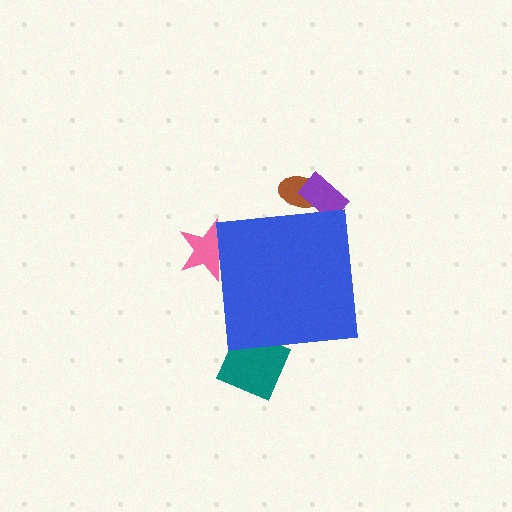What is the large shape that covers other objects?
A blue square.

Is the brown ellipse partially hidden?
Yes, the brown ellipse is partially hidden behind the blue square.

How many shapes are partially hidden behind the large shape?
4 shapes are partially hidden.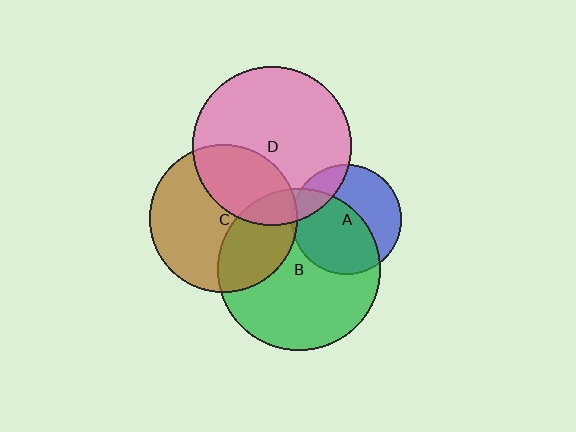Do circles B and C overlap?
Yes.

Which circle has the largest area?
Circle B (green).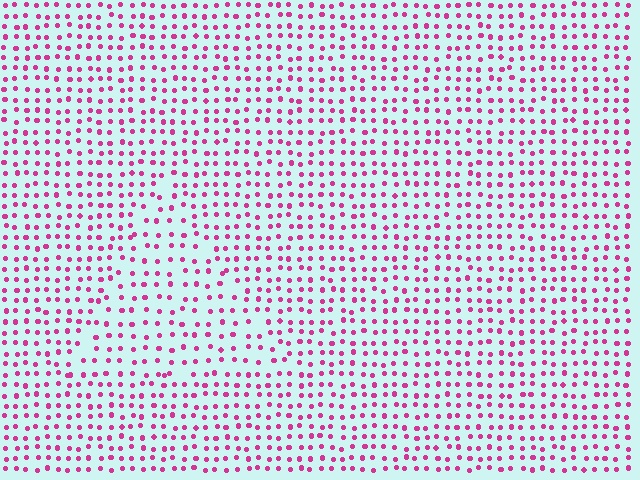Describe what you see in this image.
The image contains small magenta elements arranged at two different densities. A triangle-shaped region is visible where the elements are less densely packed than the surrounding area.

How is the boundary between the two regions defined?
The boundary is defined by a change in element density (approximately 1.4x ratio). All elements are the same color, size, and shape.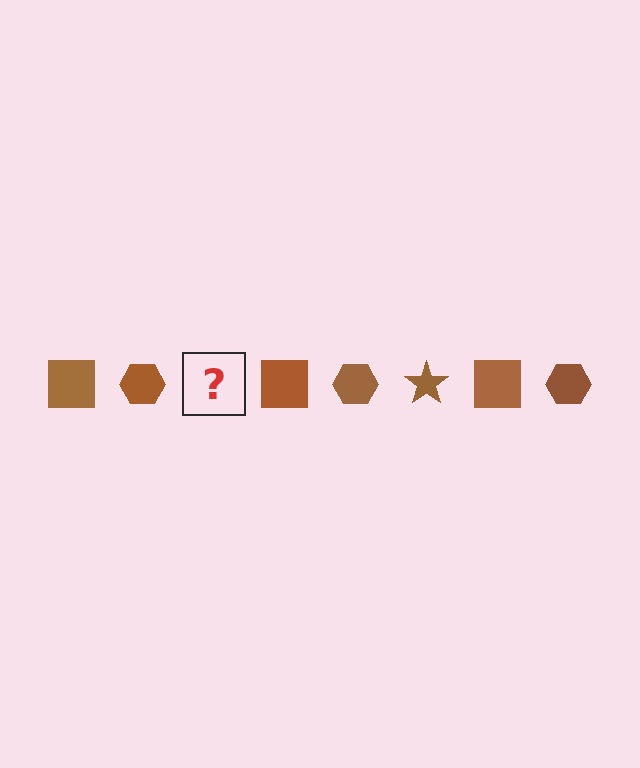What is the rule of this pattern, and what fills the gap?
The rule is that the pattern cycles through square, hexagon, star shapes in brown. The gap should be filled with a brown star.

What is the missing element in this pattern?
The missing element is a brown star.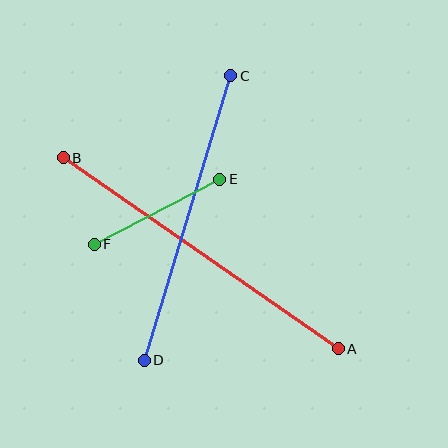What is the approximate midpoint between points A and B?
The midpoint is at approximately (201, 253) pixels.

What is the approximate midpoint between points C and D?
The midpoint is at approximately (187, 218) pixels.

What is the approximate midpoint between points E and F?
The midpoint is at approximately (157, 212) pixels.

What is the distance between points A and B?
The distance is approximately 335 pixels.